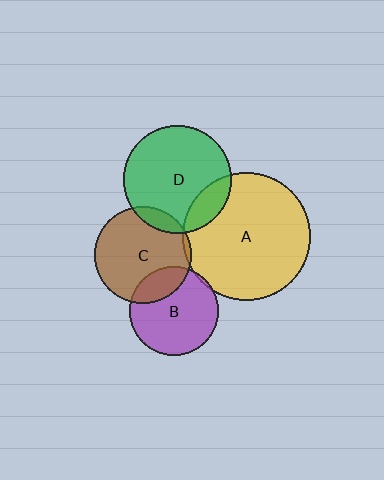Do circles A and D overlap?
Yes.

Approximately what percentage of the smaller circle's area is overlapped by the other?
Approximately 15%.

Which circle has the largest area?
Circle A (yellow).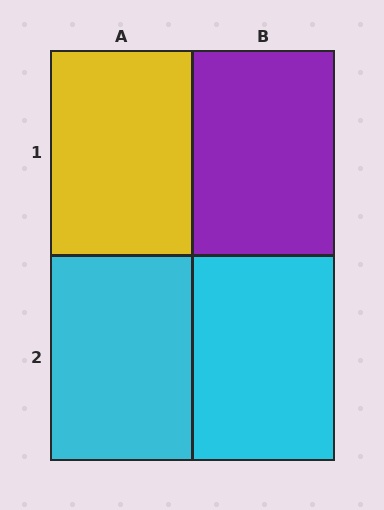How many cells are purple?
1 cell is purple.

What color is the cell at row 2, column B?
Cyan.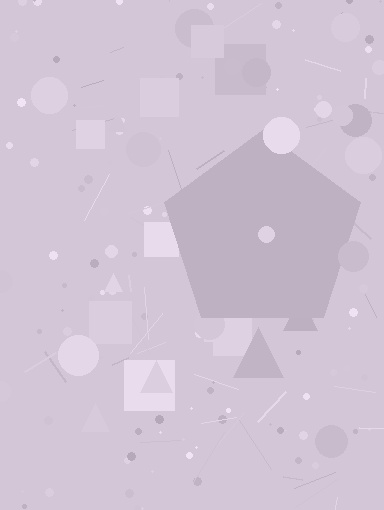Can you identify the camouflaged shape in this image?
The camouflaged shape is a pentagon.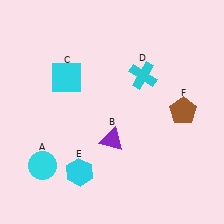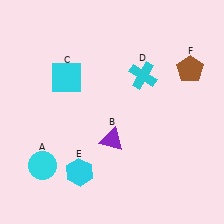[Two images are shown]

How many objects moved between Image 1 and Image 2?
1 object moved between the two images.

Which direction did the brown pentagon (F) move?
The brown pentagon (F) moved up.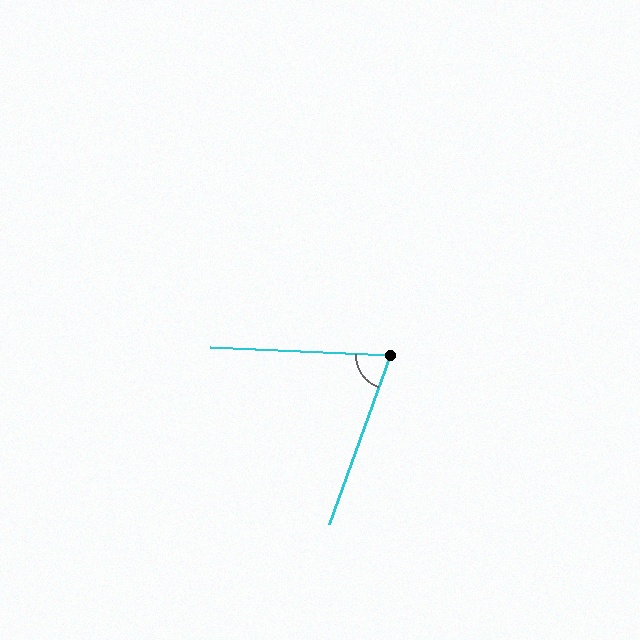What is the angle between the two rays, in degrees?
Approximately 73 degrees.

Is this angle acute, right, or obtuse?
It is acute.